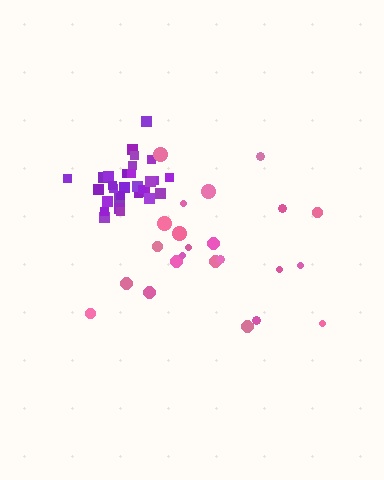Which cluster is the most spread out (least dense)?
Pink.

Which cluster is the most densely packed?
Purple.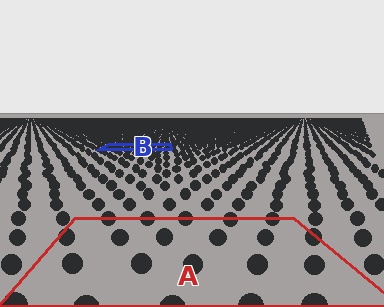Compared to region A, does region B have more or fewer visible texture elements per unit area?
Region B has more texture elements per unit area — they are packed more densely because it is farther away.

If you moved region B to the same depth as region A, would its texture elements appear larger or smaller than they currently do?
They would appear larger. At a closer depth, the same texture elements are projected at a bigger on-screen size.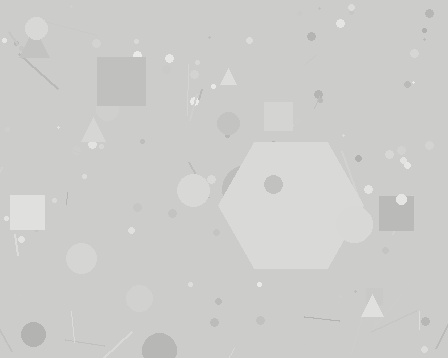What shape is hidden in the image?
A hexagon is hidden in the image.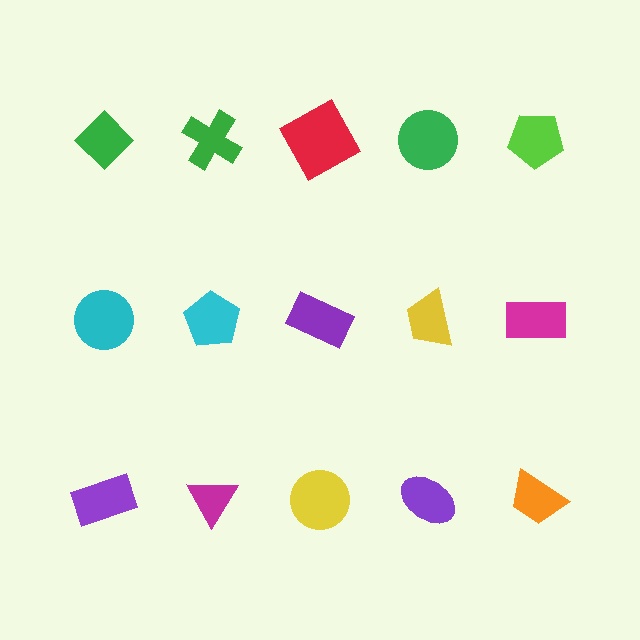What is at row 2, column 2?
A cyan pentagon.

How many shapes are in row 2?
5 shapes.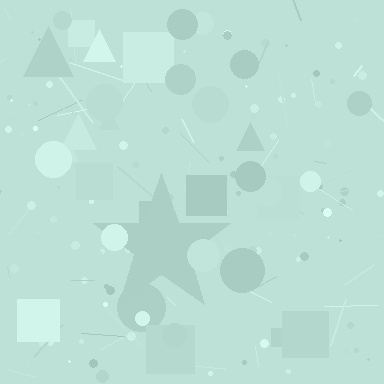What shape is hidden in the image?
A star is hidden in the image.